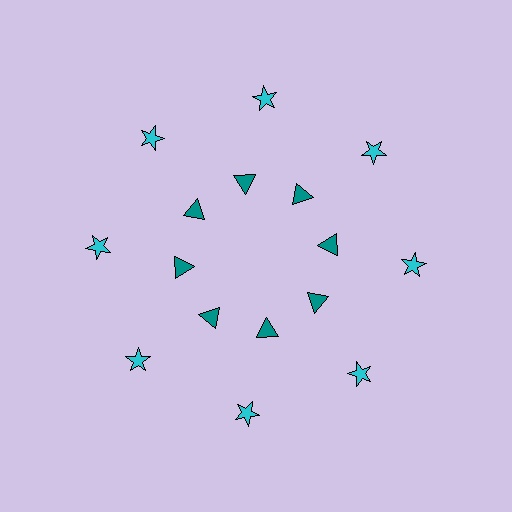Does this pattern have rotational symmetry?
Yes, this pattern has 8-fold rotational symmetry. It looks the same after rotating 45 degrees around the center.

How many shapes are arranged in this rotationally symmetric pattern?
There are 16 shapes, arranged in 8 groups of 2.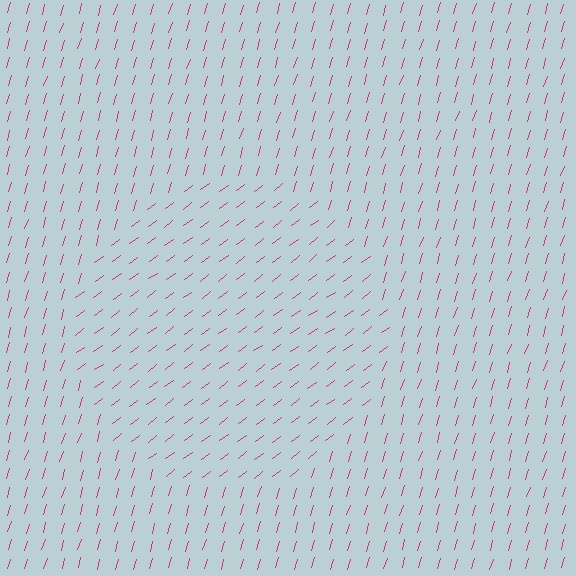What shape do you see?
I see a circle.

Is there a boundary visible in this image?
Yes, there is a texture boundary formed by a change in line orientation.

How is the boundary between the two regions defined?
The boundary is defined purely by a change in line orientation (approximately 36 degrees difference). All lines are the same color and thickness.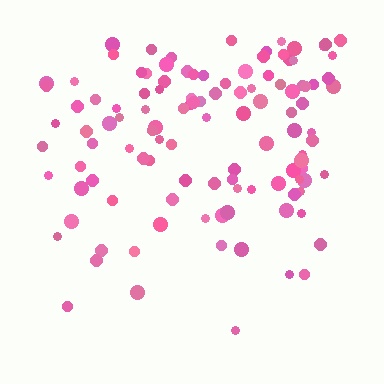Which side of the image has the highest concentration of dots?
The top.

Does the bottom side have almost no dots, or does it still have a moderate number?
Still a moderate number, just noticeably fewer than the top.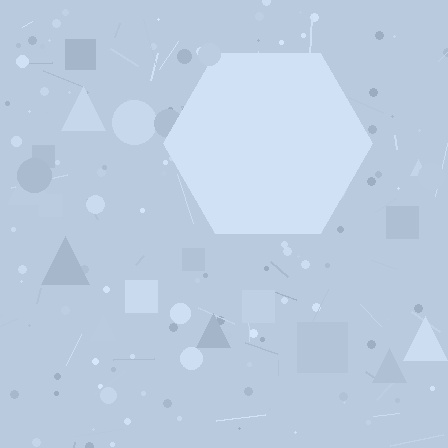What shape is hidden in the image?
A hexagon is hidden in the image.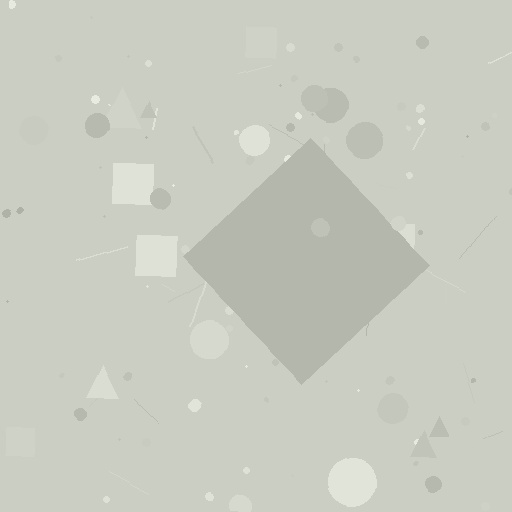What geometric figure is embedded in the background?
A diamond is embedded in the background.